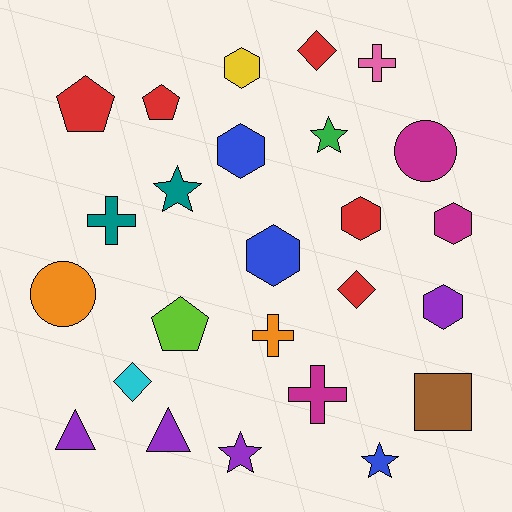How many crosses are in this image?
There are 4 crosses.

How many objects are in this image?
There are 25 objects.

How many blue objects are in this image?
There are 3 blue objects.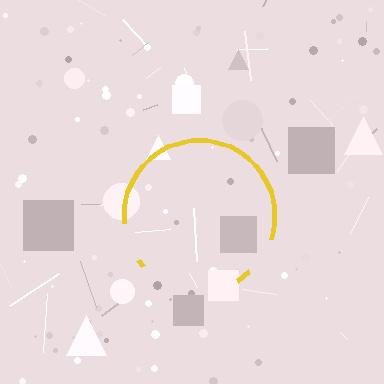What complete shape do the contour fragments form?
The contour fragments form a circle.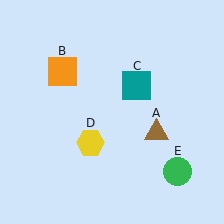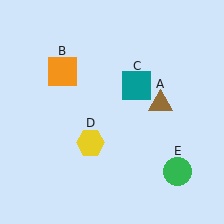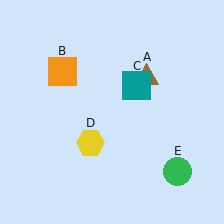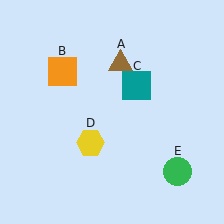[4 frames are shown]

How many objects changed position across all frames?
1 object changed position: brown triangle (object A).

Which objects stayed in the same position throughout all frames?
Orange square (object B) and teal square (object C) and yellow hexagon (object D) and green circle (object E) remained stationary.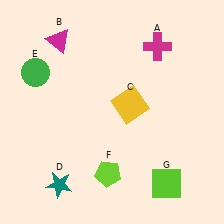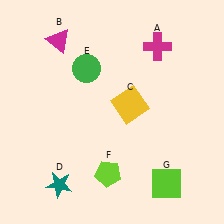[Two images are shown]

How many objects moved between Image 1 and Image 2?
1 object moved between the two images.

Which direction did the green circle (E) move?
The green circle (E) moved right.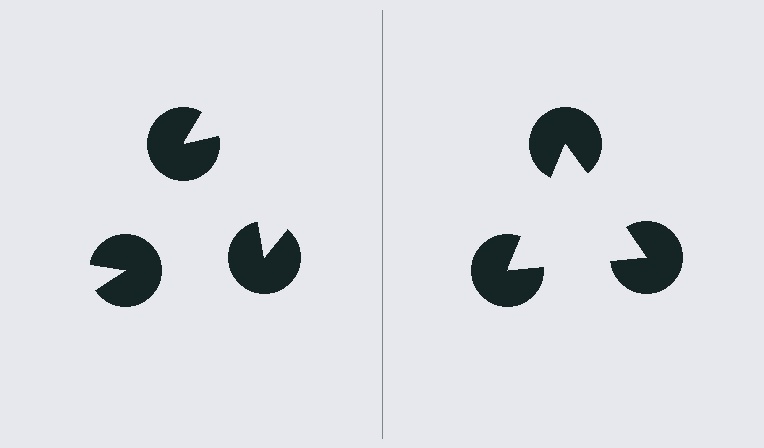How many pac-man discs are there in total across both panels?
6 — 3 on each side.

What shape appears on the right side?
An illusory triangle.